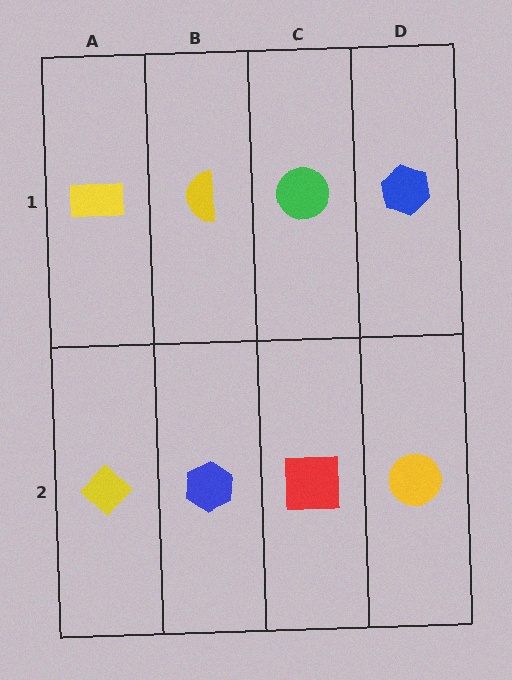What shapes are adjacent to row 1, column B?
A blue hexagon (row 2, column B), a yellow rectangle (row 1, column A), a green circle (row 1, column C).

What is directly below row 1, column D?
A yellow circle.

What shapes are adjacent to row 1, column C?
A red square (row 2, column C), a yellow semicircle (row 1, column B), a blue hexagon (row 1, column D).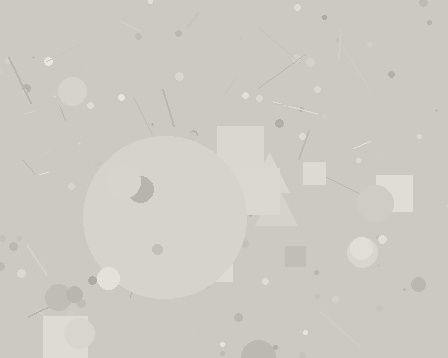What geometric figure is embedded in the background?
A circle is embedded in the background.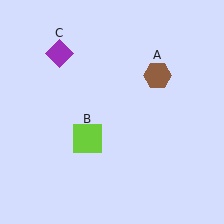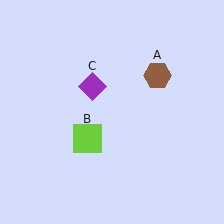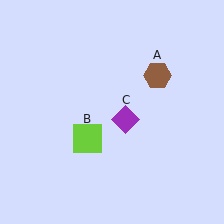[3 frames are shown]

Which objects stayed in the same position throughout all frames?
Brown hexagon (object A) and lime square (object B) remained stationary.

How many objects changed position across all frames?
1 object changed position: purple diamond (object C).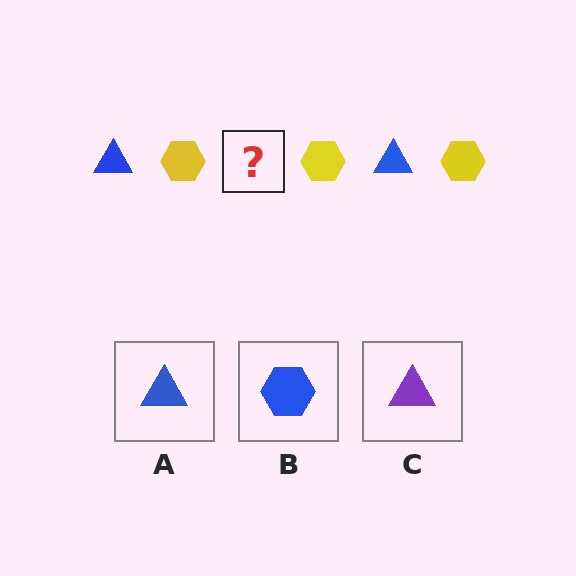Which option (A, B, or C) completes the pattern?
A.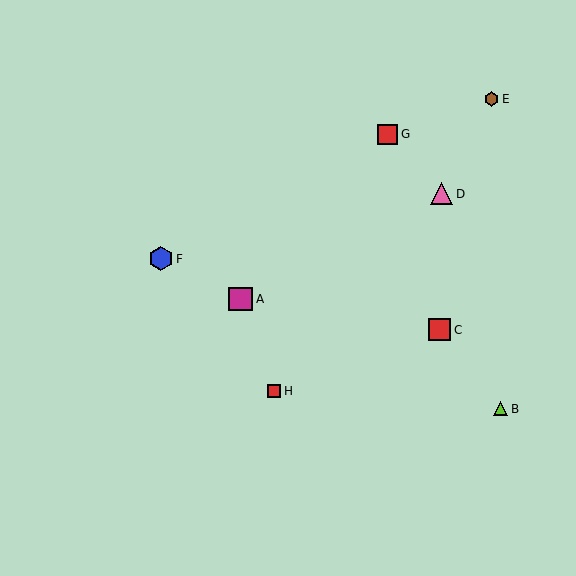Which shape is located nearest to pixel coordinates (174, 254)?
The blue hexagon (labeled F) at (161, 259) is nearest to that location.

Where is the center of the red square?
The center of the red square is at (440, 330).